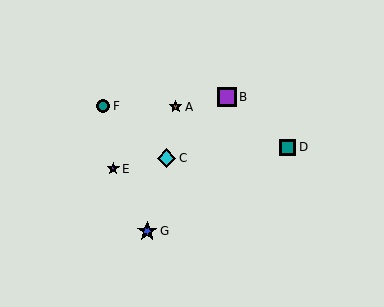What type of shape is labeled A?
Shape A is a brown star.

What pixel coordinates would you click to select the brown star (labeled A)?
Click at (176, 107) to select the brown star A.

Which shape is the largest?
The blue star (labeled G) is the largest.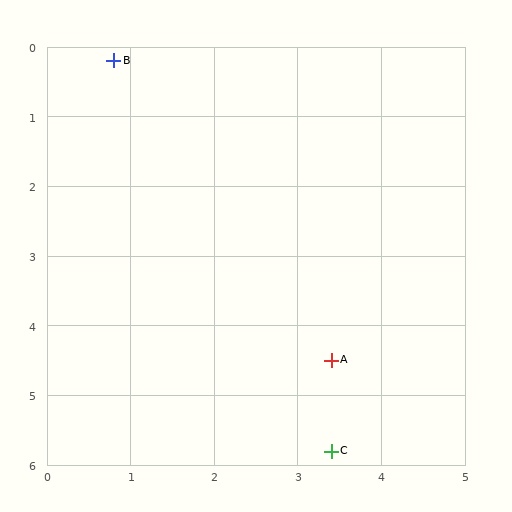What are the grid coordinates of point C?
Point C is at approximately (3.4, 5.8).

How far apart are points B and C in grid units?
Points B and C are about 6.2 grid units apart.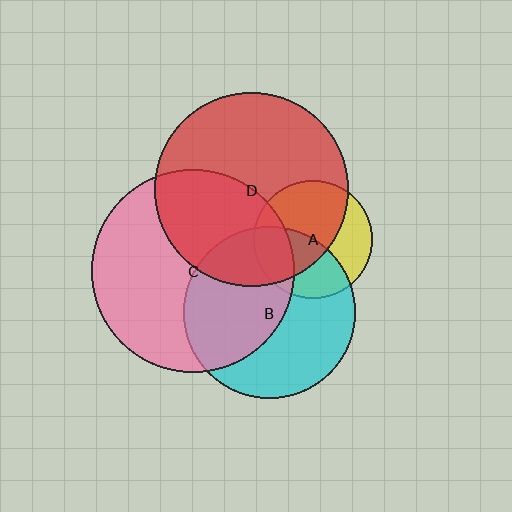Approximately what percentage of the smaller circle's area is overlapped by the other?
Approximately 25%.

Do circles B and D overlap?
Yes.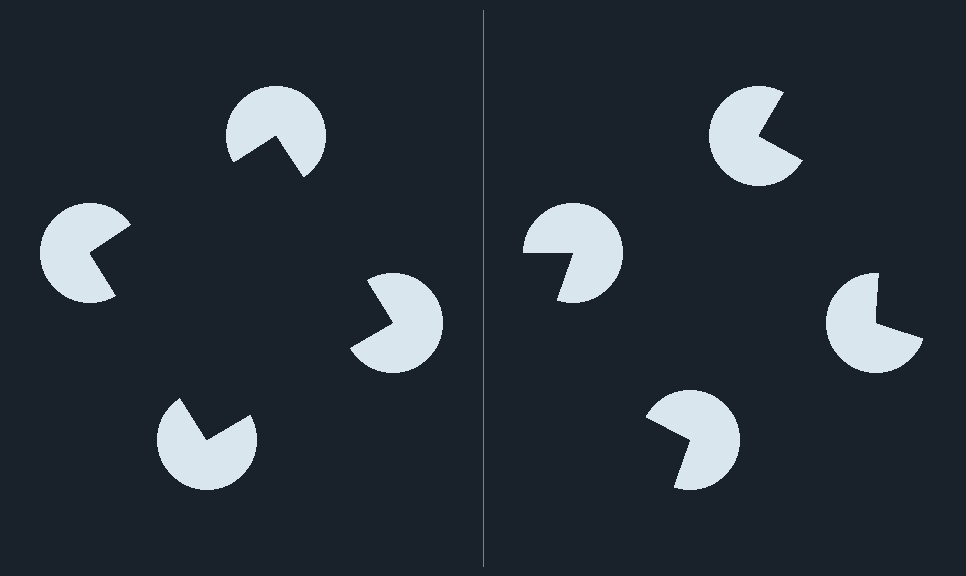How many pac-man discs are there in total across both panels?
8 — 4 on each side.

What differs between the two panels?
The pac-man discs are positioned identically on both sides; only the wedge orientations differ. On the left they align to a square; on the right they are misaligned.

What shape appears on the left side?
An illusory square.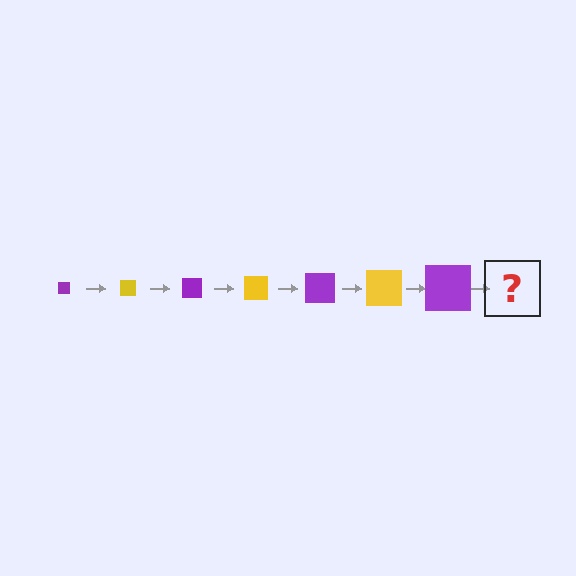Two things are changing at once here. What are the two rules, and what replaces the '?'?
The two rules are that the square grows larger each step and the color cycles through purple and yellow. The '?' should be a yellow square, larger than the previous one.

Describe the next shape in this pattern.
It should be a yellow square, larger than the previous one.